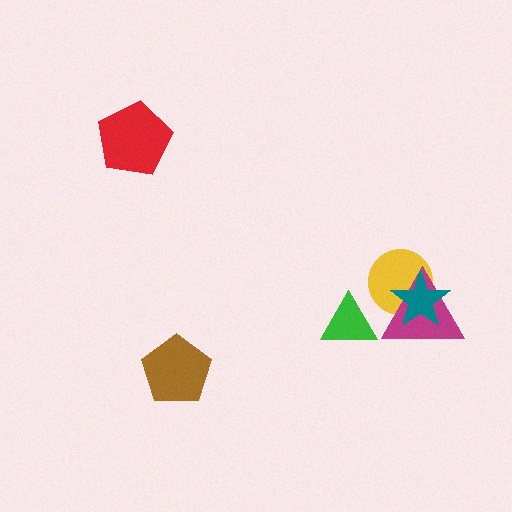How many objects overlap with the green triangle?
0 objects overlap with the green triangle.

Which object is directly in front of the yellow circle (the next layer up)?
The magenta triangle is directly in front of the yellow circle.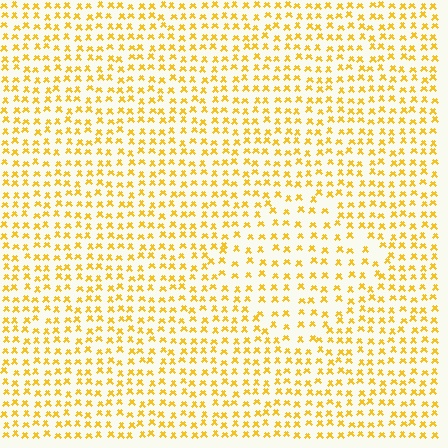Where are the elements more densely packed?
The elements are more densely packed outside the diamond boundary.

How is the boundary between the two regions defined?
The boundary is defined by a change in element density (approximately 1.5x ratio). All elements are the same color, size, and shape.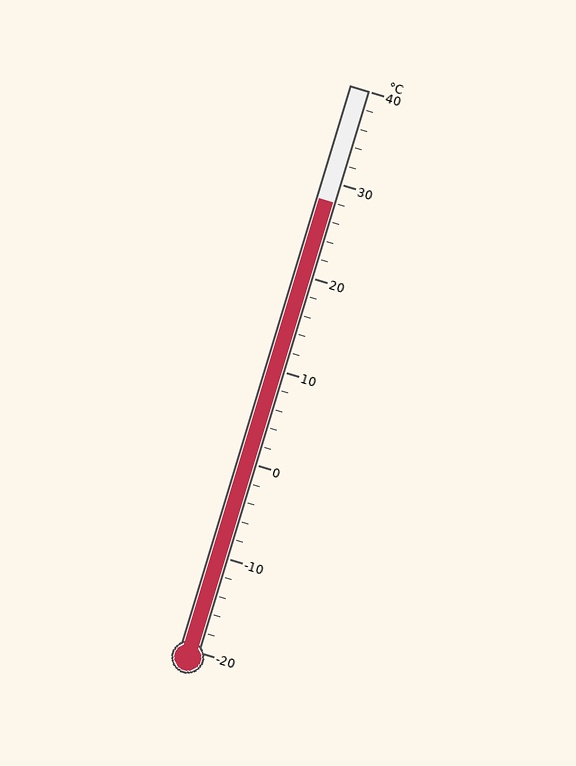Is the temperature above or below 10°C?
The temperature is above 10°C.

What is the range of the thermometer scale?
The thermometer scale ranges from -20°C to 40°C.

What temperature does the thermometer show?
The thermometer shows approximately 28°C.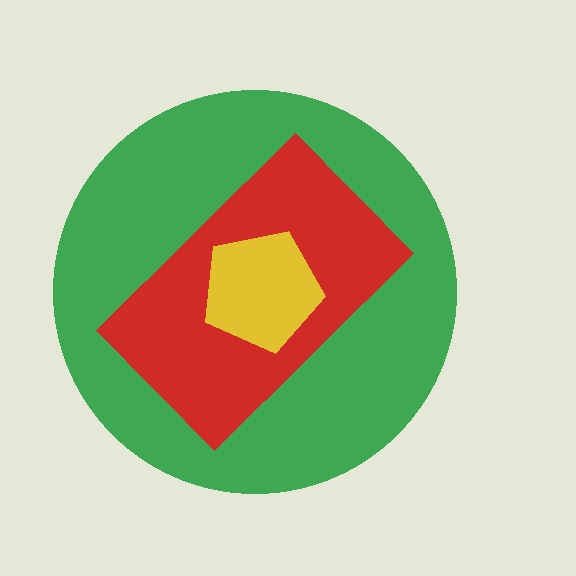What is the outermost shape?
The green circle.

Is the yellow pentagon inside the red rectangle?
Yes.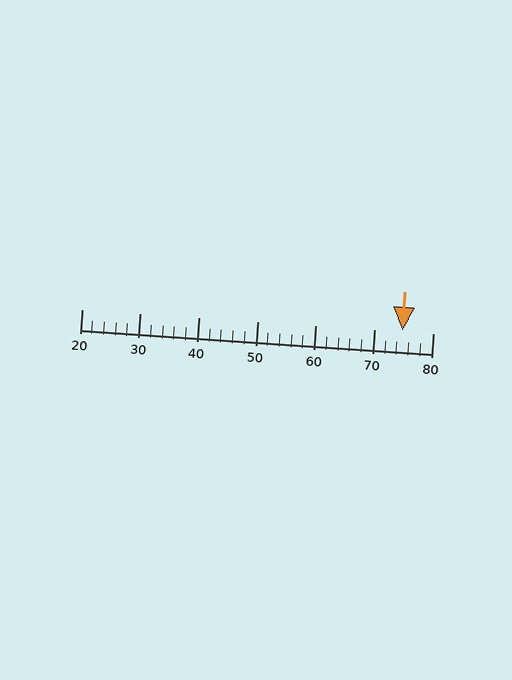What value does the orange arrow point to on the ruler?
The orange arrow points to approximately 75.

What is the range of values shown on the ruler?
The ruler shows values from 20 to 80.